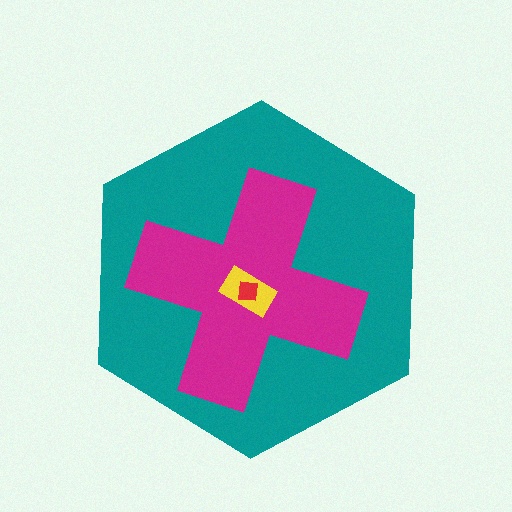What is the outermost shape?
The teal hexagon.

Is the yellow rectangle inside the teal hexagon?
Yes.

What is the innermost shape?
The red square.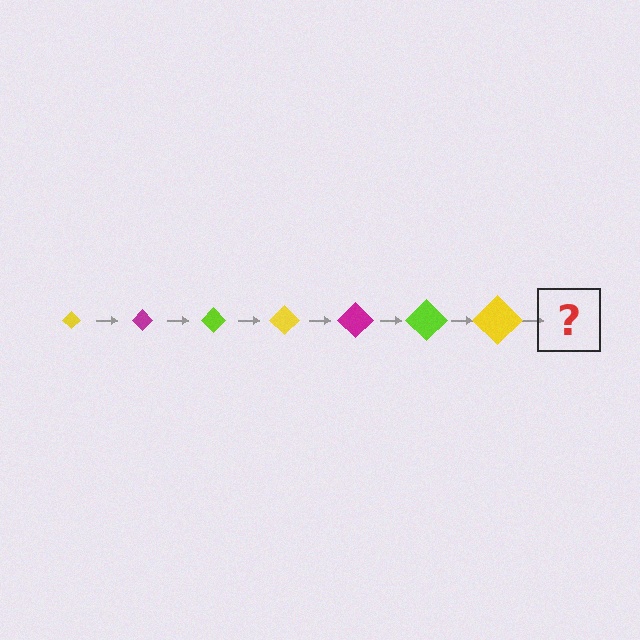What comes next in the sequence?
The next element should be a magenta diamond, larger than the previous one.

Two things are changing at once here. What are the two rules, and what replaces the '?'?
The two rules are that the diamond grows larger each step and the color cycles through yellow, magenta, and lime. The '?' should be a magenta diamond, larger than the previous one.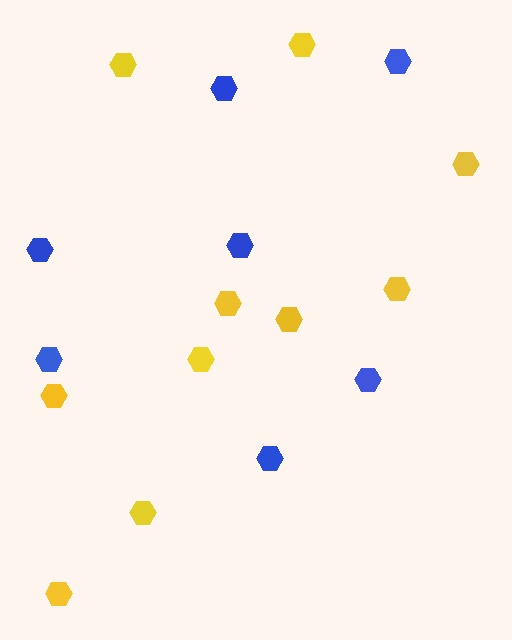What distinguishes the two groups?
There are 2 groups: one group of yellow hexagons (10) and one group of blue hexagons (7).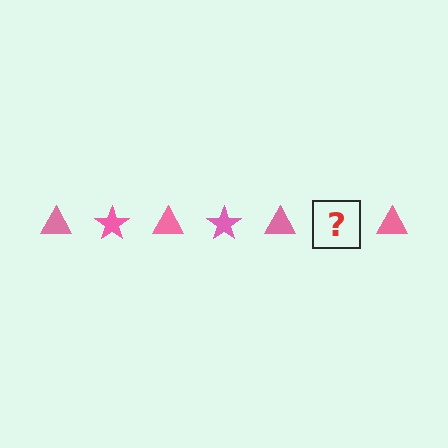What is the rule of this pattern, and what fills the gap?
The rule is that the pattern cycles through triangle, star shapes in pink. The gap should be filled with a pink star.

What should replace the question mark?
The question mark should be replaced with a pink star.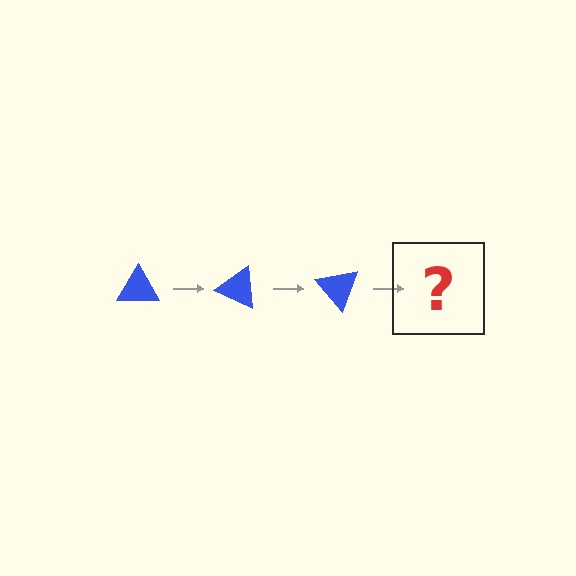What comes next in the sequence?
The next element should be a blue triangle rotated 75 degrees.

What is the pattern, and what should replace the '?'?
The pattern is that the triangle rotates 25 degrees each step. The '?' should be a blue triangle rotated 75 degrees.